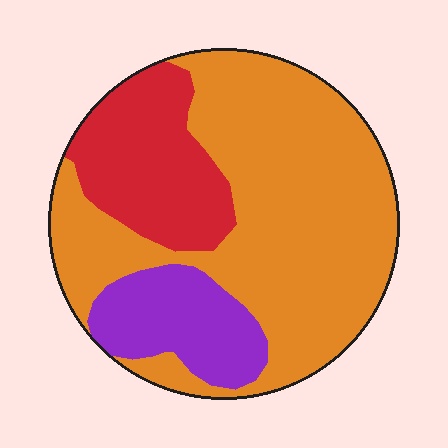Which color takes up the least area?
Purple, at roughly 15%.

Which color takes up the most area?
Orange, at roughly 65%.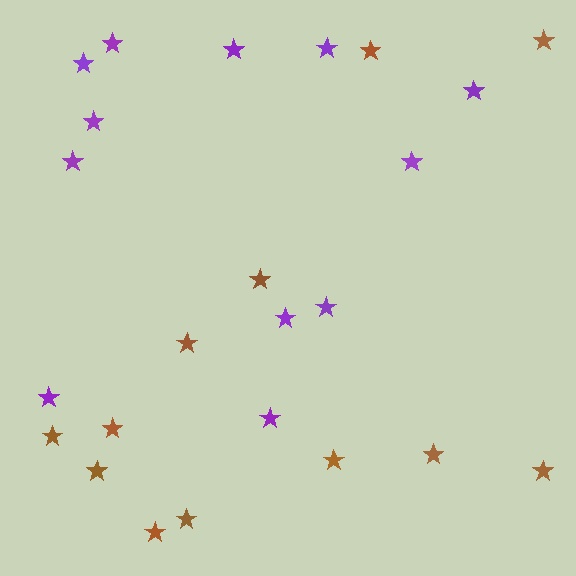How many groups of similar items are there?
There are 2 groups: one group of brown stars (12) and one group of purple stars (12).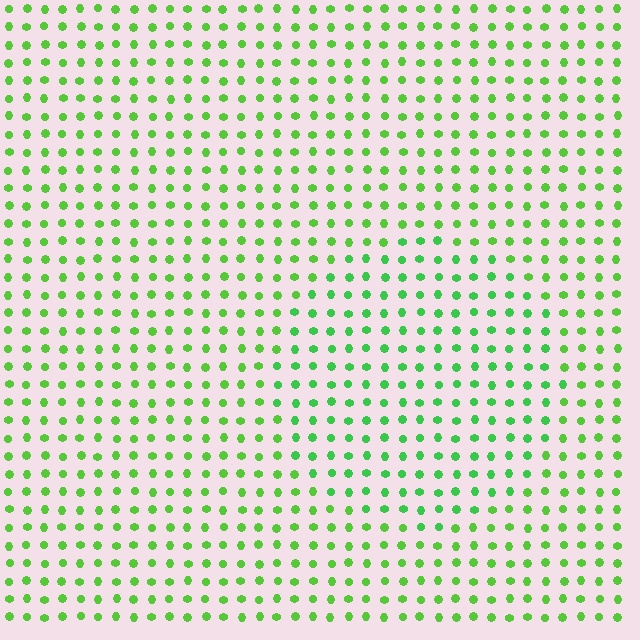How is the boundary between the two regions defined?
The boundary is defined purely by a slight shift in hue (about 20 degrees). Spacing, size, and orientation are identical on both sides.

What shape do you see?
I see a circle.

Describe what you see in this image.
The image is filled with small lime elements in a uniform arrangement. A circle-shaped region is visible where the elements are tinted to a slightly different hue, forming a subtle color boundary.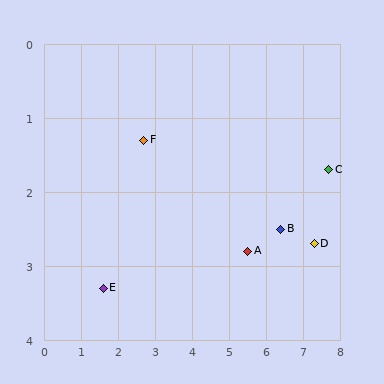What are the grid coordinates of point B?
Point B is at approximately (6.4, 2.5).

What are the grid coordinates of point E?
Point E is at approximately (1.6, 3.3).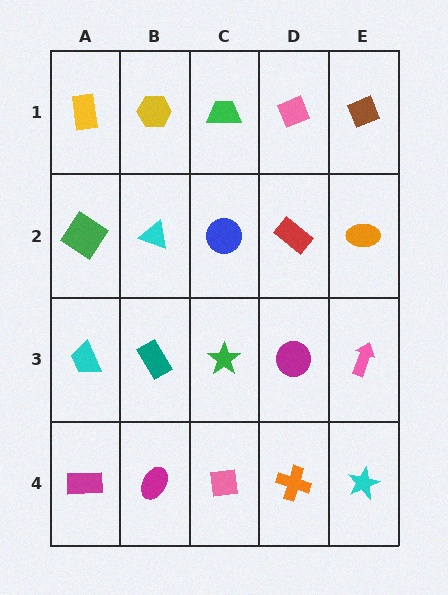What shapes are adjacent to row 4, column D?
A magenta circle (row 3, column D), a pink square (row 4, column C), a cyan star (row 4, column E).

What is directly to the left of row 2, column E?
A red rectangle.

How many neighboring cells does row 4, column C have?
3.